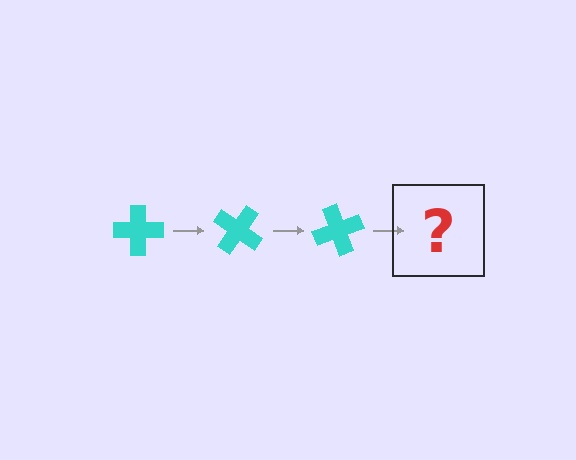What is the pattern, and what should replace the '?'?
The pattern is that the cross rotates 35 degrees each step. The '?' should be a cyan cross rotated 105 degrees.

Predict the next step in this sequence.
The next step is a cyan cross rotated 105 degrees.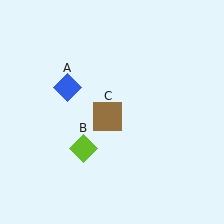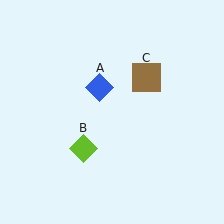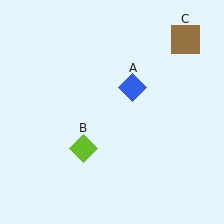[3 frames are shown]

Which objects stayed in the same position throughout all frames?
Lime diamond (object B) remained stationary.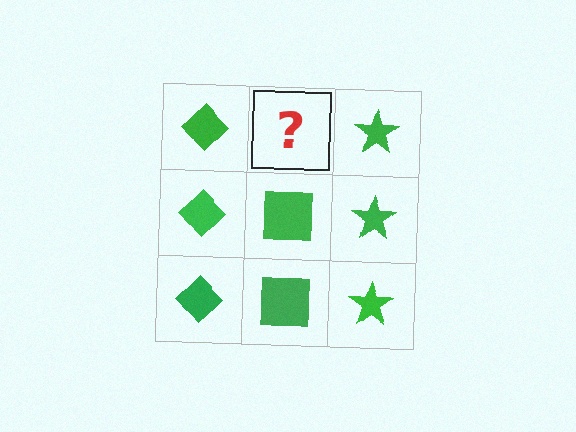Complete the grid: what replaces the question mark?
The question mark should be replaced with a green square.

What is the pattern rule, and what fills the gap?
The rule is that each column has a consistent shape. The gap should be filled with a green square.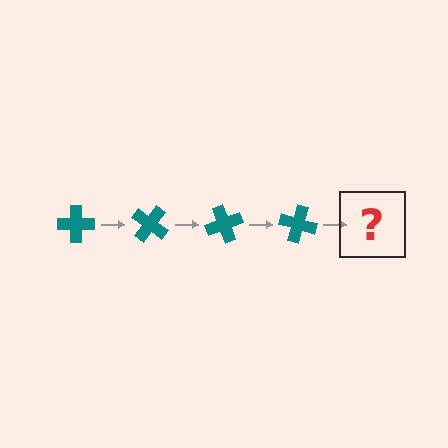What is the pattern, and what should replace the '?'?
The pattern is that the cross rotates 35 degrees each step. The '?' should be a teal cross rotated 140 degrees.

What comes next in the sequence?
The next element should be a teal cross rotated 140 degrees.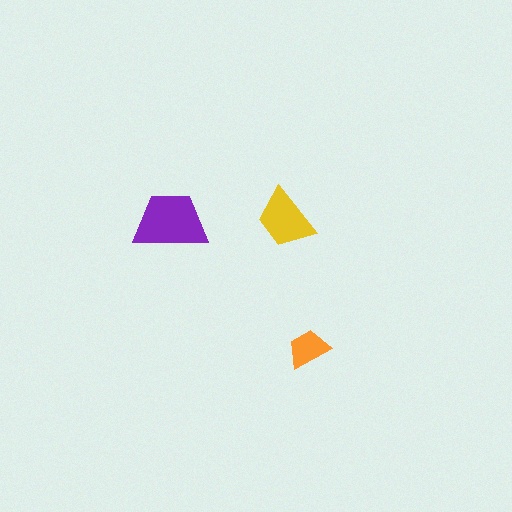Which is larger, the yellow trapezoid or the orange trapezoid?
The yellow one.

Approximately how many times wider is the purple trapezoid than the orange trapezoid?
About 1.5 times wider.